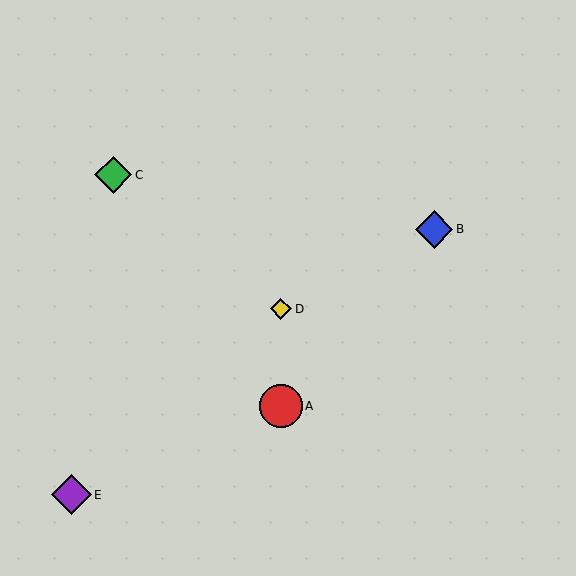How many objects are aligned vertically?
2 objects (A, D) are aligned vertically.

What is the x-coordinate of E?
Object E is at x≈71.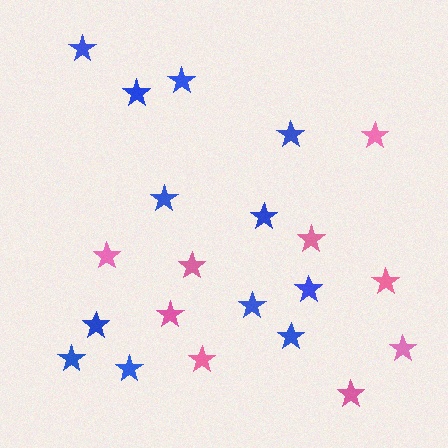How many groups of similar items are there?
There are 2 groups: one group of pink stars (9) and one group of blue stars (12).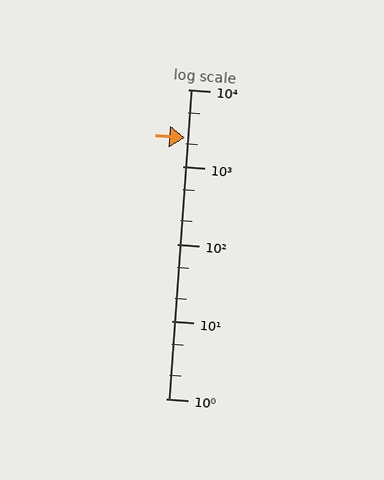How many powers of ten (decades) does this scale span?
The scale spans 4 decades, from 1 to 10000.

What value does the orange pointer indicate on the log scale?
The pointer indicates approximately 2400.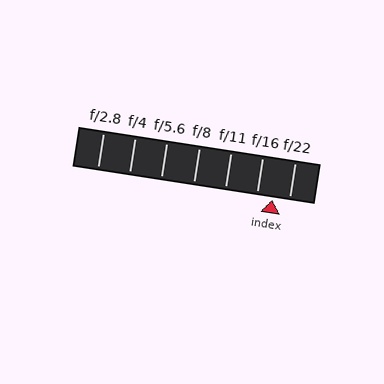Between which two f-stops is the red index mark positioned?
The index mark is between f/16 and f/22.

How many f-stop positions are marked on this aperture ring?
There are 7 f-stop positions marked.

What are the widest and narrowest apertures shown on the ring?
The widest aperture shown is f/2.8 and the narrowest is f/22.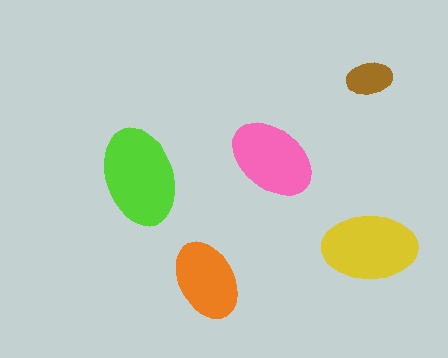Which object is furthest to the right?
The yellow ellipse is rightmost.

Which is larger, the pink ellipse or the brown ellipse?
The pink one.